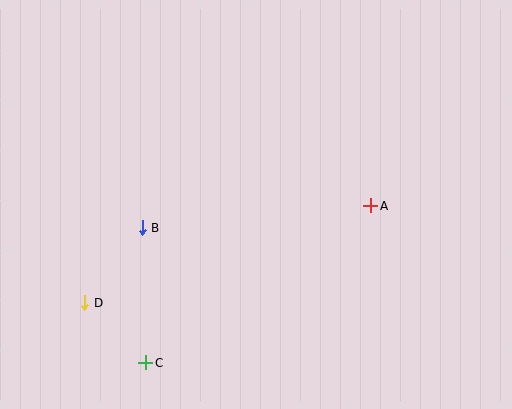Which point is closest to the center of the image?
Point A at (371, 206) is closest to the center.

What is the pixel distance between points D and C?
The distance between D and C is 86 pixels.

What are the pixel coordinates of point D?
Point D is at (85, 303).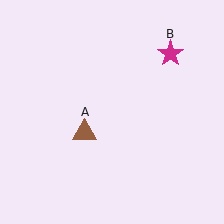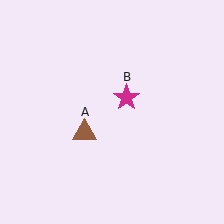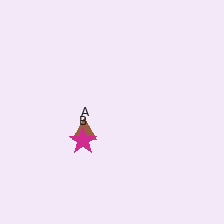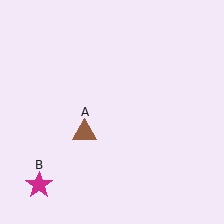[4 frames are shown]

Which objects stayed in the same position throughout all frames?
Brown triangle (object A) remained stationary.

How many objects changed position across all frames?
1 object changed position: magenta star (object B).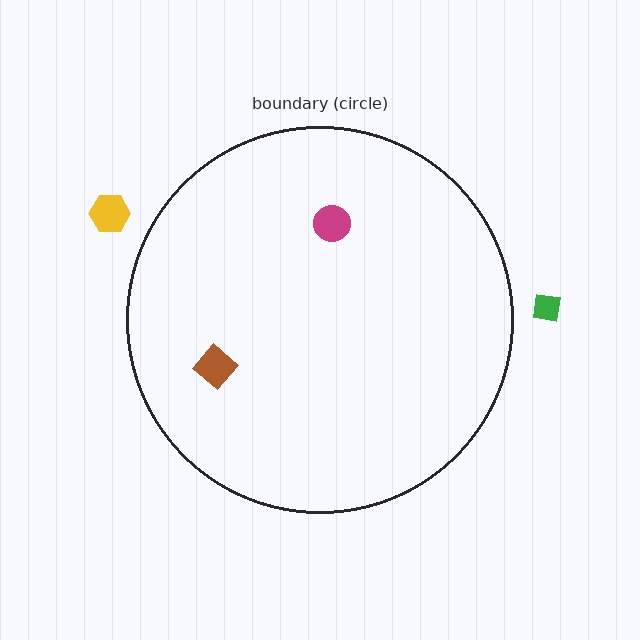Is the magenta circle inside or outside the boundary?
Inside.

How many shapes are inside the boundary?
2 inside, 2 outside.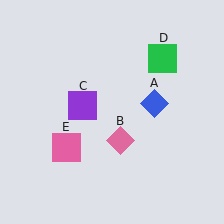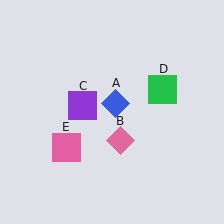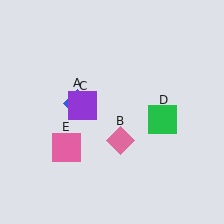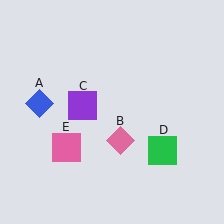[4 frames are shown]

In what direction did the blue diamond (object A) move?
The blue diamond (object A) moved left.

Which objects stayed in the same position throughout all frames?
Pink diamond (object B) and purple square (object C) and pink square (object E) remained stationary.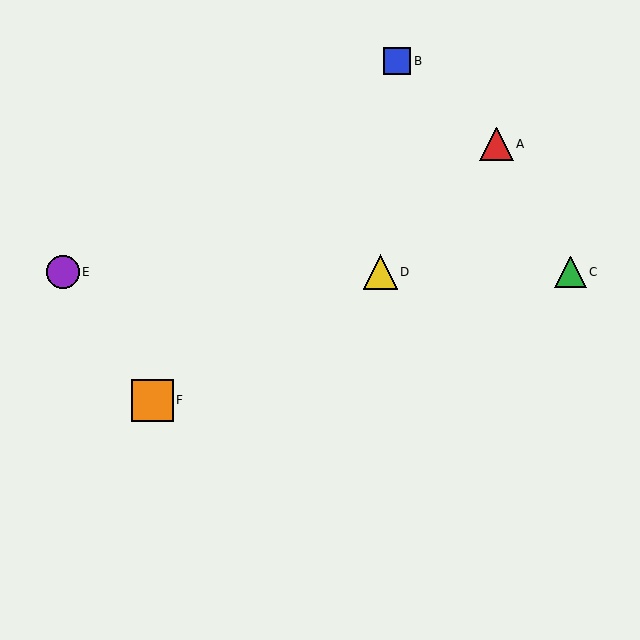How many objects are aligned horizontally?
3 objects (C, D, E) are aligned horizontally.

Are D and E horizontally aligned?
Yes, both are at y≈272.